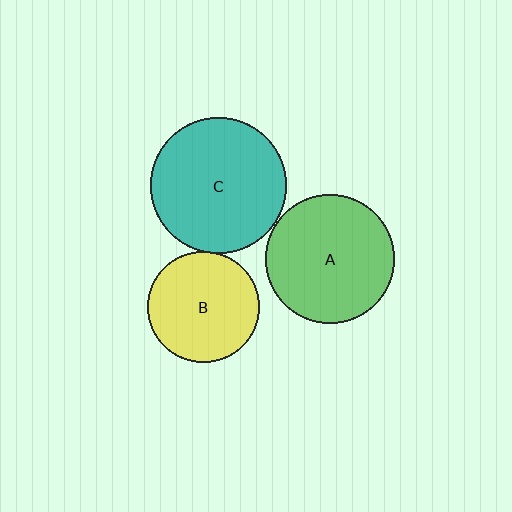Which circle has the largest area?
Circle C (teal).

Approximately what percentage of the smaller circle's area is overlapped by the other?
Approximately 5%.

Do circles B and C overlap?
Yes.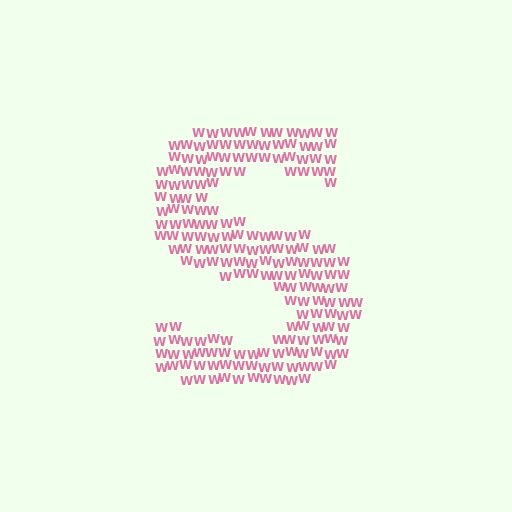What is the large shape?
The large shape is the letter S.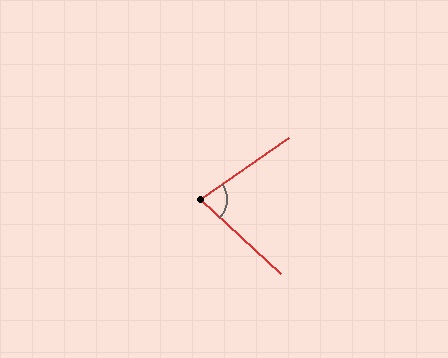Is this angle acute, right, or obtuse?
It is acute.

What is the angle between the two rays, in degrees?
Approximately 78 degrees.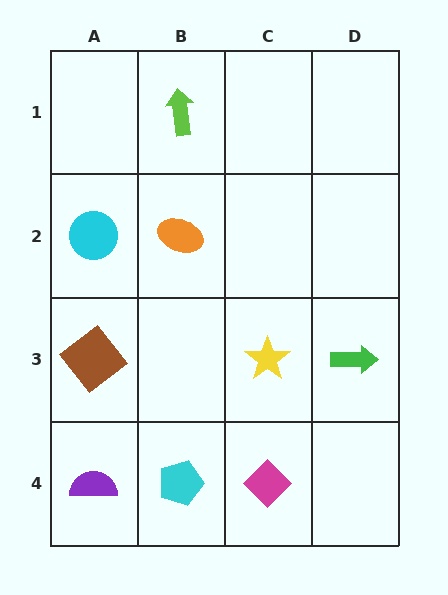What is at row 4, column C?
A magenta diamond.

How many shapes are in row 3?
3 shapes.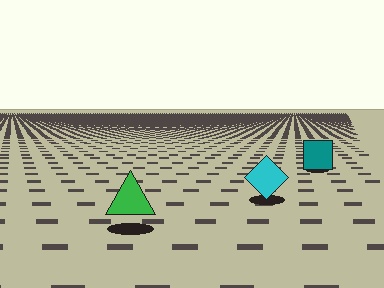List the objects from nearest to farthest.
From nearest to farthest: the green triangle, the cyan diamond, the teal square.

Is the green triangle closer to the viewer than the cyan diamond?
Yes. The green triangle is closer — you can tell from the texture gradient: the ground texture is coarser near it.